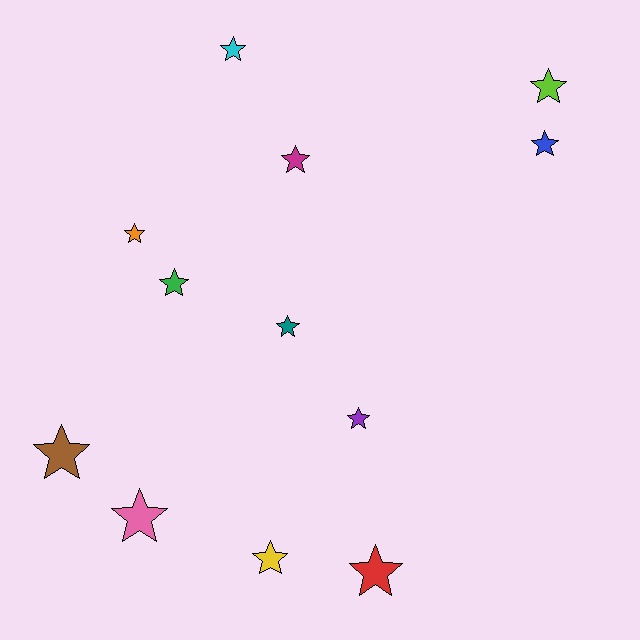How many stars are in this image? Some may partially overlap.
There are 12 stars.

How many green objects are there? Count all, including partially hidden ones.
There is 1 green object.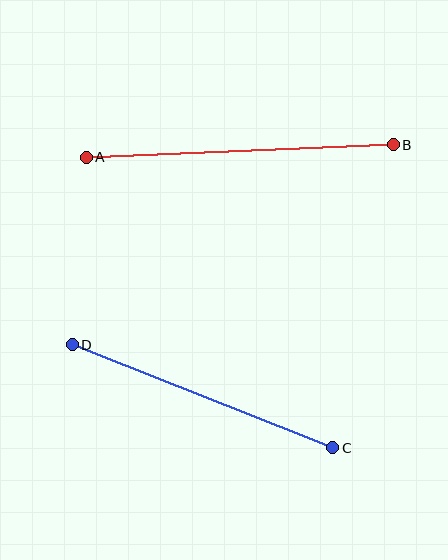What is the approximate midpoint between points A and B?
The midpoint is at approximately (240, 151) pixels.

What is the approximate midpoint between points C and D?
The midpoint is at approximately (202, 396) pixels.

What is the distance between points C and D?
The distance is approximately 280 pixels.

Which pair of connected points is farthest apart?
Points A and B are farthest apart.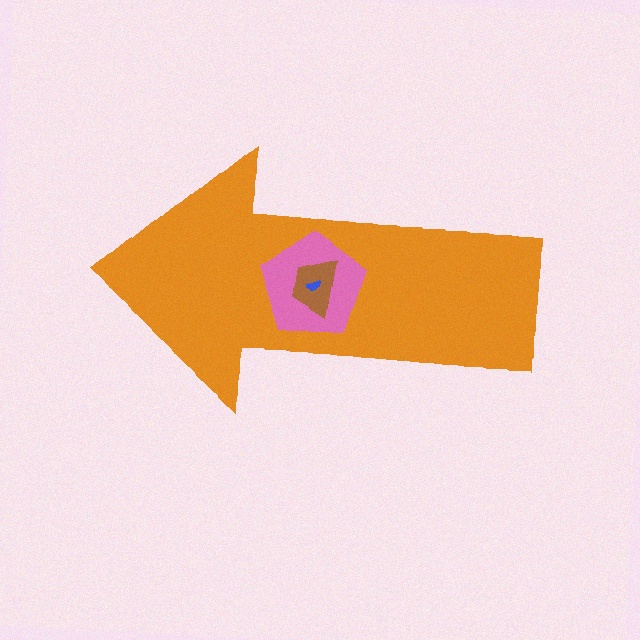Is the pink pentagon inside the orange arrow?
Yes.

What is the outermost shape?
The orange arrow.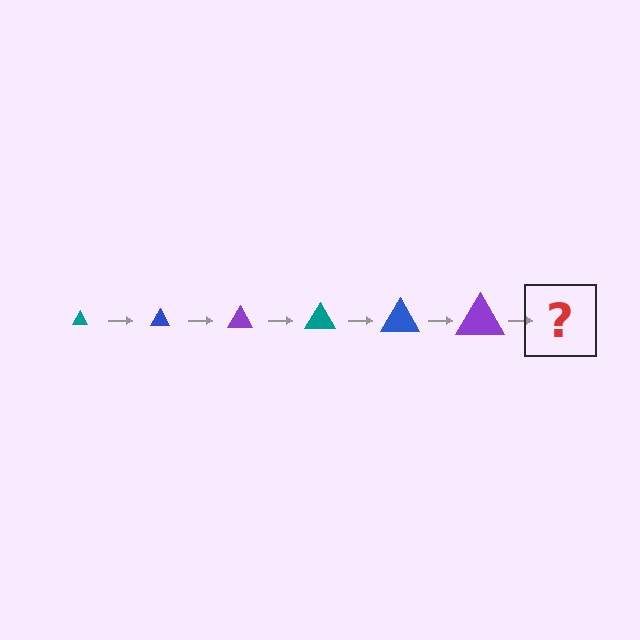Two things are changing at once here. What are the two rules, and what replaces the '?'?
The two rules are that the triangle grows larger each step and the color cycles through teal, blue, and purple. The '?' should be a teal triangle, larger than the previous one.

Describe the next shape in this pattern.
It should be a teal triangle, larger than the previous one.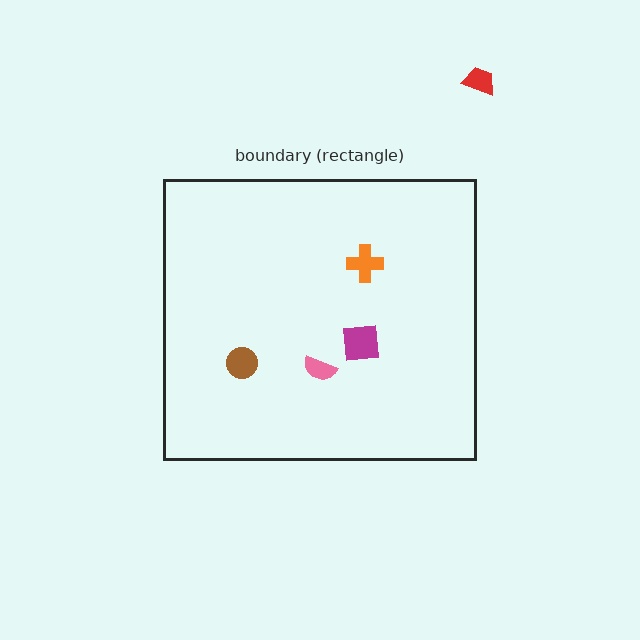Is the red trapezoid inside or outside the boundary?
Outside.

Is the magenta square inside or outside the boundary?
Inside.